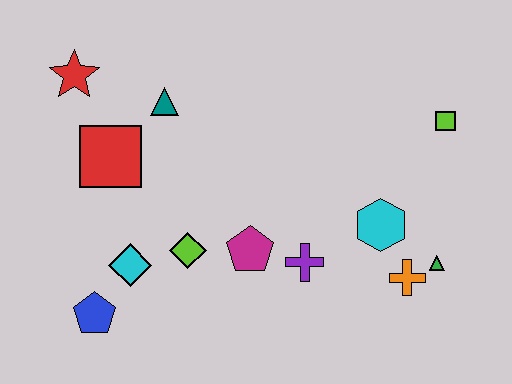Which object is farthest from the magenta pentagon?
The red star is farthest from the magenta pentagon.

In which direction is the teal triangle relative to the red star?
The teal triangle is to the right of the red star.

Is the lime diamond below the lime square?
Yes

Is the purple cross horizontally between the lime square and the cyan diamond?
Yes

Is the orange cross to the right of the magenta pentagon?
Yes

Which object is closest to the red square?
The teal triangle is closest to the red square.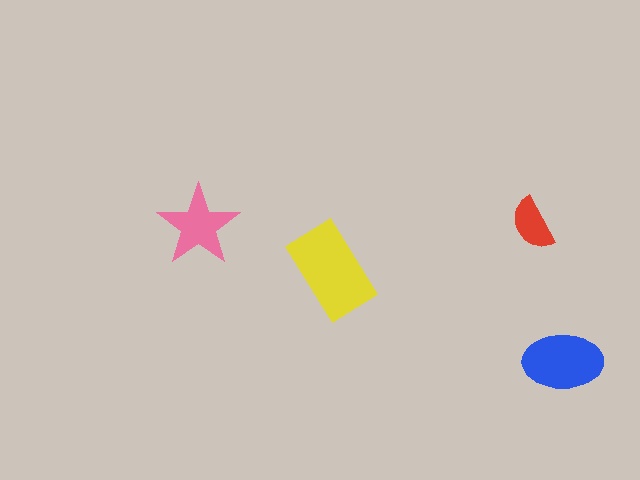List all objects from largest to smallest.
The yellow rectangle, the blue ellipse, the pink star, the red semicircle.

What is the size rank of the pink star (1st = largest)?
3rd.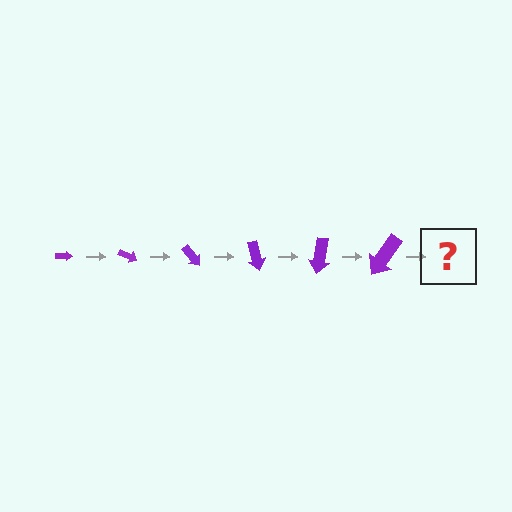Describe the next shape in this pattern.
It should be an arrow, larger than the previous one and rotated 150 degrees from the start.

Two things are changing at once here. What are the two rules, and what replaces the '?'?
The two rules are that the arrow grows larger each step and it rotates 25 degrees each step. The '?' should be an arrow, larger than the previous one and rotated 150 degrees from the start.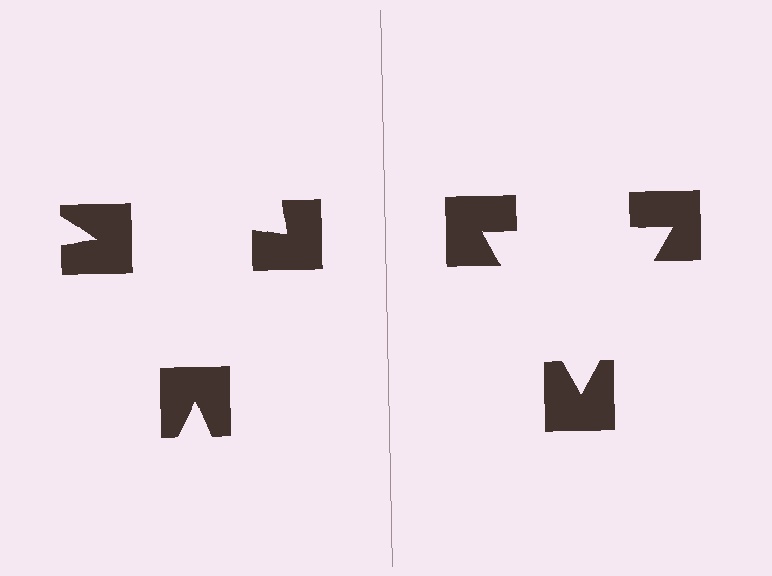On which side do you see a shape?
An illusory triangle appears on the right side. On the left side the wedge cuts are rotated, so no coherent shape forms.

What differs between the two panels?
The notched squares are positioned identically on both sides; only the wedge orientations differ. On the right they align to a triangle; on the left they are misaligned.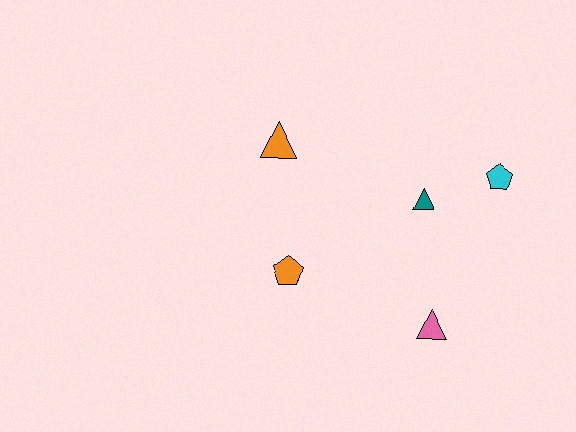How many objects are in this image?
There are 5 objects.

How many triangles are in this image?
There are 3 triangles.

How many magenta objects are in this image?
There are no magenta objects.